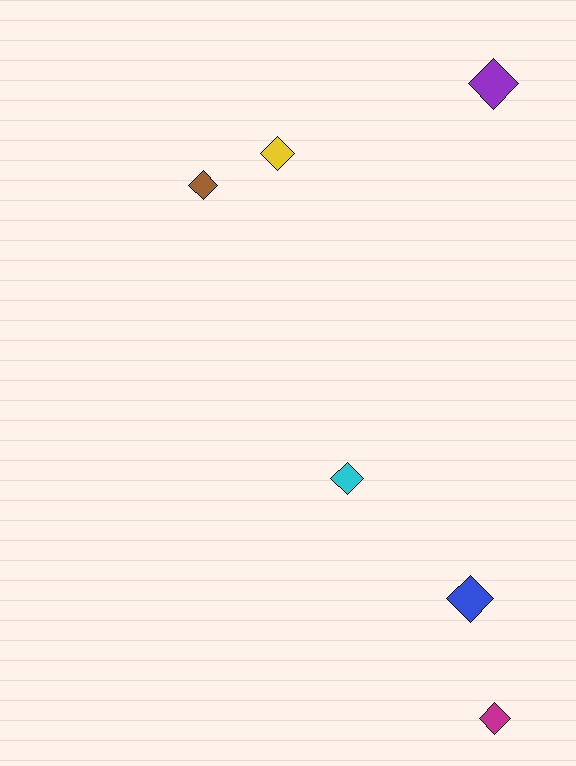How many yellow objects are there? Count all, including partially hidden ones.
There is 1 yellow object.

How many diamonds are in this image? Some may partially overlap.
There are 6 diamonds.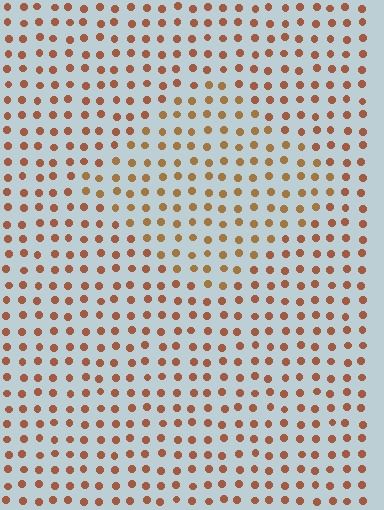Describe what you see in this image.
The image is filled with small brown elements in a uniform arrangement. A diamond-shaped region is visible where the elements are tinted to a slightly different hue, forming a subtle color boundary.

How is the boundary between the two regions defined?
The boundary is defined purely by a slight shift in hue (about 17 degrees). Spacing, size, and orientation are identical on both sides.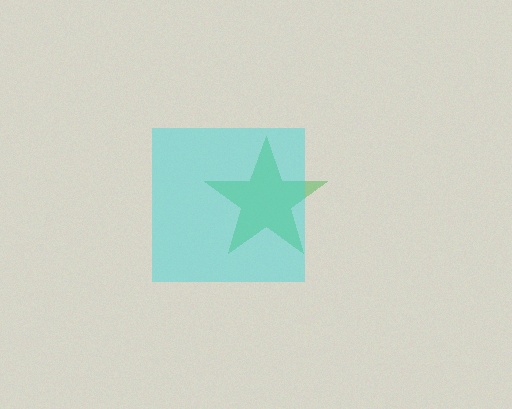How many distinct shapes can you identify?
There are 2 distinct shapes: a green star, a cyan square.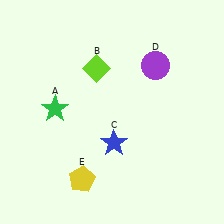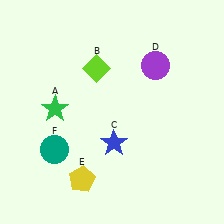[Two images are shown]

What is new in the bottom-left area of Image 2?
A teal circle (F) was added in the bottom-left area of Image 2.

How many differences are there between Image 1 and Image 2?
There is 1 difference between the two images.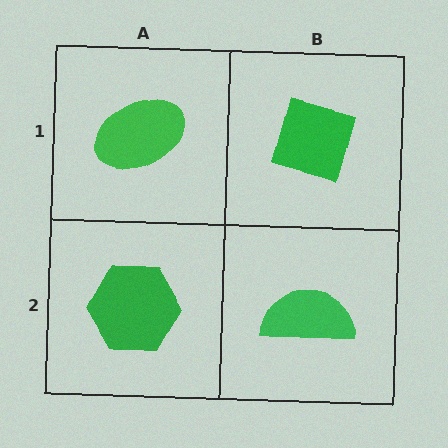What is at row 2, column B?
A green semicircle.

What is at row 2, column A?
A green hexagon.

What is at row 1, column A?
A green ellipse.